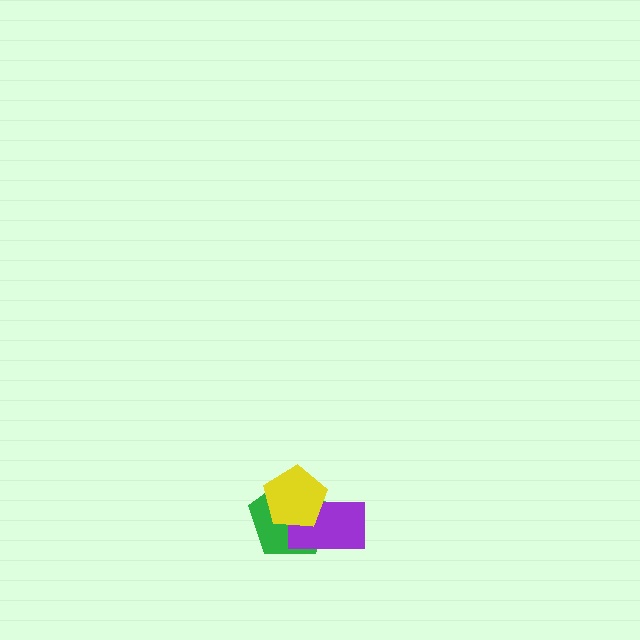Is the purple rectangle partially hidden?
Yes, it is partially covered by another shape.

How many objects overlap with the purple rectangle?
2 objects overlap with the purple rectangle.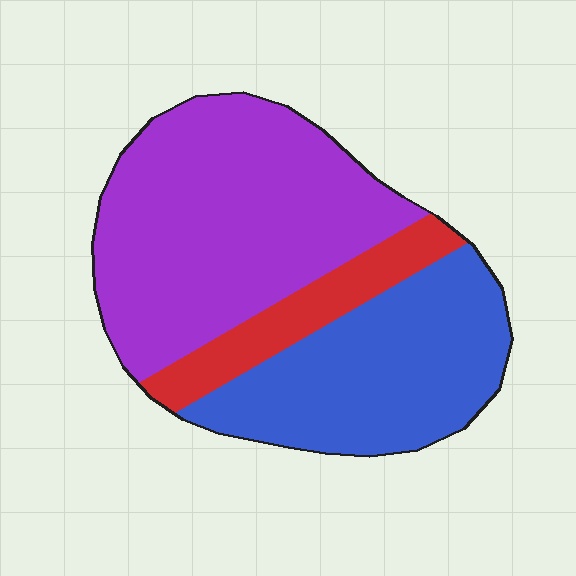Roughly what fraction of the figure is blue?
Blue covers roughly 35% of the figure.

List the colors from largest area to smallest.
From largest to smallest: purple, blue, red.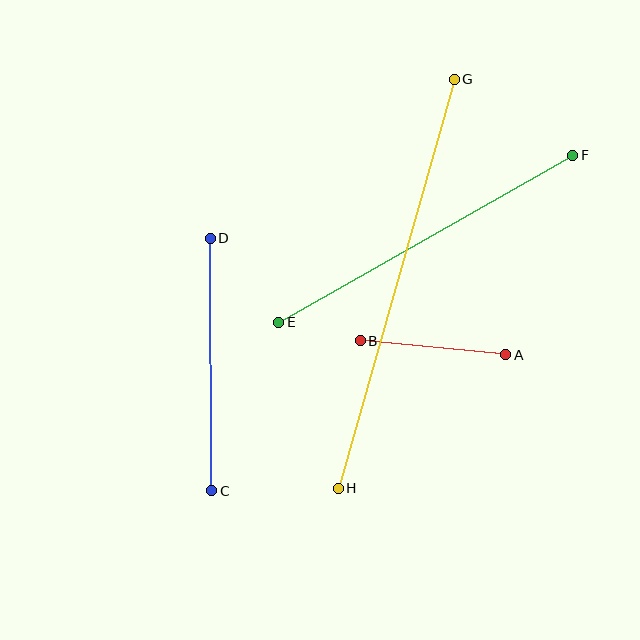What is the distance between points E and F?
The distance is approximately 338 pixels.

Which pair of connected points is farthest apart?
Points G and H are farthest apart.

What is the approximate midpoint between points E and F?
The midpoint is at approximately (426, 239) pixels.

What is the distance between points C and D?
The distance is approximately 252 pixels.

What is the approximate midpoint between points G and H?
The midpoint is at approximately (396, 284) pixels.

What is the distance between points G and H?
The distance is approximately 425 pixels.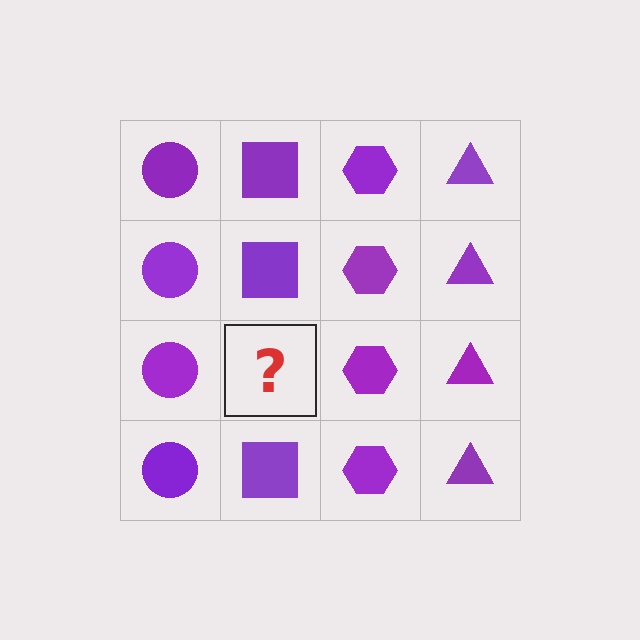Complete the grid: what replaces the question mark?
The question mark should be replaced with a purple square.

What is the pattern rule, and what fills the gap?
The rule is that each column has a consistent shape. The gap should be filled with a purple square.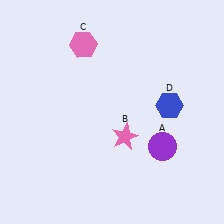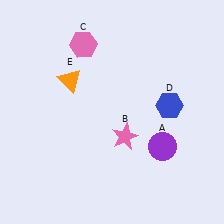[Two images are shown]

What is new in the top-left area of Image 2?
An orange triangle (E) was added in the top-left area of Image 2.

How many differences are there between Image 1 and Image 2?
There is 1 difference between the two images.